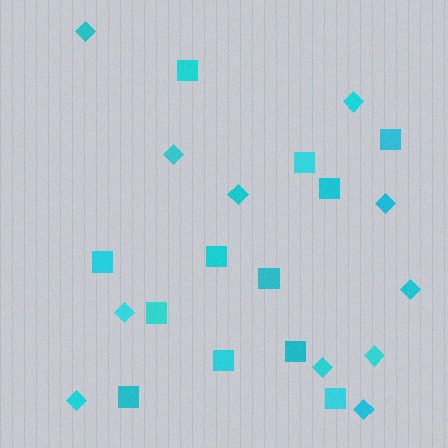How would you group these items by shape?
There are 2 groups: one group of diamonds (11) and one group of squares (12).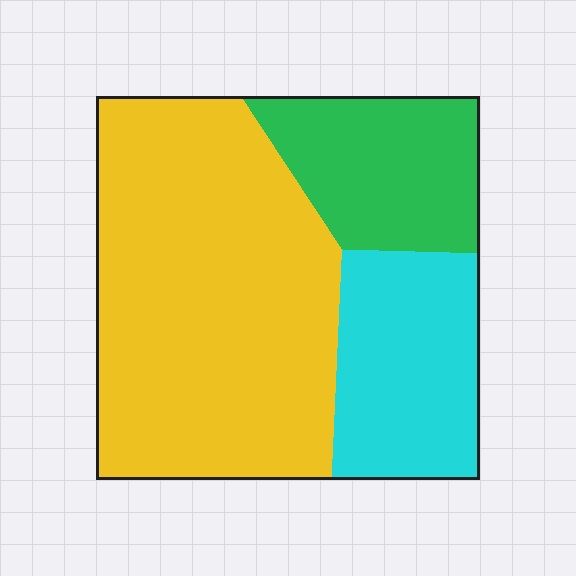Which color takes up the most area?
Yellow, at roughly 60%.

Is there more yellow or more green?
Yellow.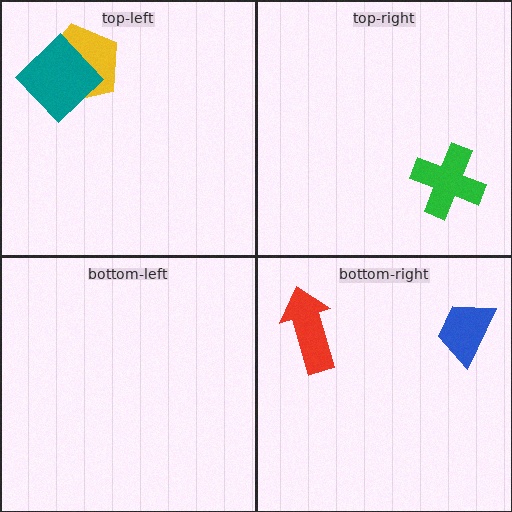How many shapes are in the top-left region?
2.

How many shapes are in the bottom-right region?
2.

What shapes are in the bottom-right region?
The red arrow, the blue trapezoid.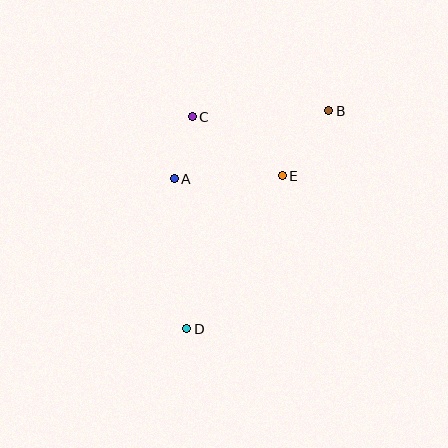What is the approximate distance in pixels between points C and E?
The distance between C and E is approximately 107 pixels.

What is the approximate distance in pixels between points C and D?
The distance between C and D is approximately 212 pixels.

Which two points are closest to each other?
Points A and C are closest to each other.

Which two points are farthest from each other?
Points B and D are farthest from each other.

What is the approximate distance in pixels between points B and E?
The distance between B and E is approximately 80 pixels.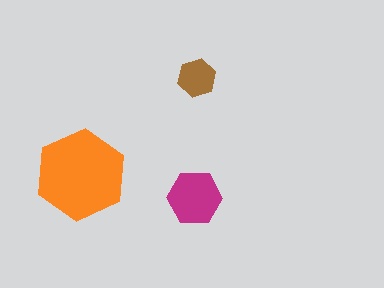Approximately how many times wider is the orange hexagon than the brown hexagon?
About 2.5 times wider.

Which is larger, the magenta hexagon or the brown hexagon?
The magenta one.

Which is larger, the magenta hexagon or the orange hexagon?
The orange one.